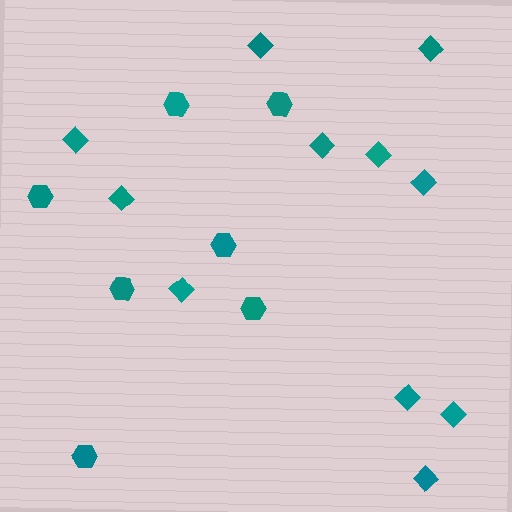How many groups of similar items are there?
There are 2 groups: one group of diamonds (11) and one group of hexagons (7).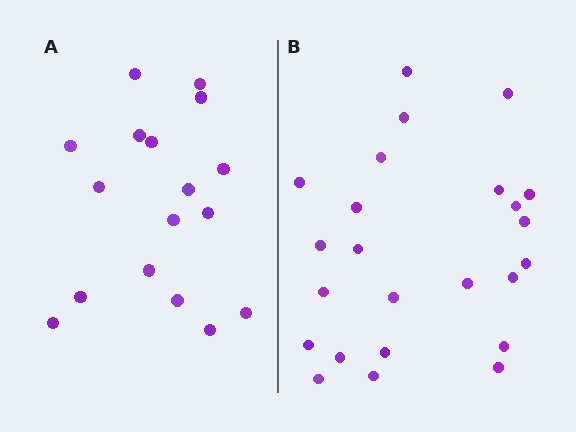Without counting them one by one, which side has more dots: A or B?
Region B (the right region) has more dots.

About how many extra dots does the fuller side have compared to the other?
Region B has roughly 8 or so more dots than region A.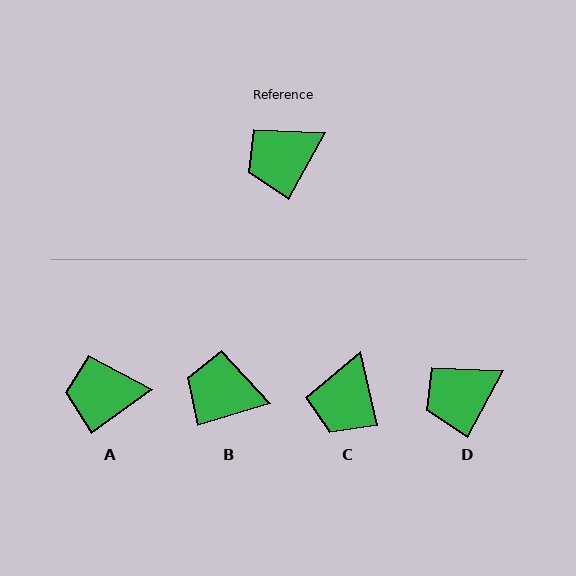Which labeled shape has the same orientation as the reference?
D.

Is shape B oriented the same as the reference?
No, it is off by about 45 degrees.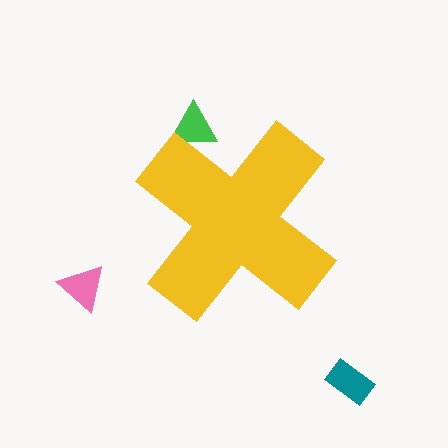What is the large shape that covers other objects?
A yellow cross.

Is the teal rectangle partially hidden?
No, the teal rectangle is fully visible.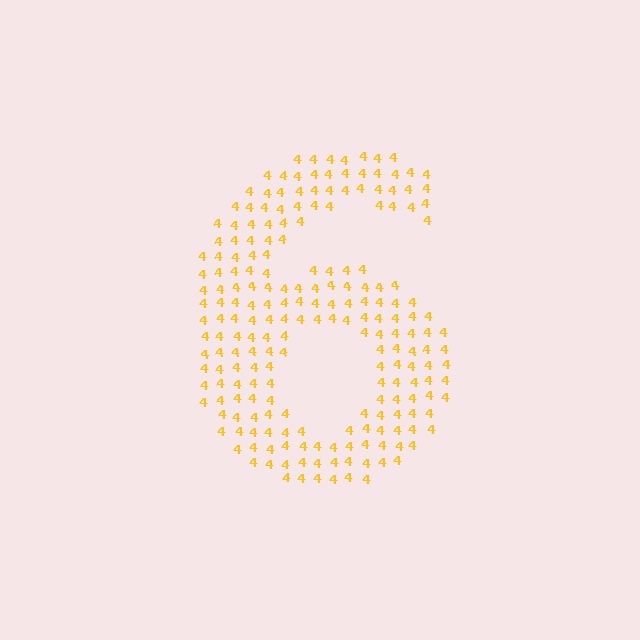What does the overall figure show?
The overall figure shows the digit 6.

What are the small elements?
The small elements are digit 4's.